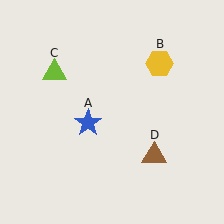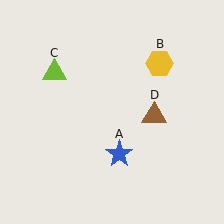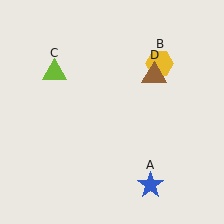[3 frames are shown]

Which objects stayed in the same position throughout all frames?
Yellow hexagon (object B) and lime triangle (object C) remained stationary.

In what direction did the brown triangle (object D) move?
The brown triangle (object D) moved up.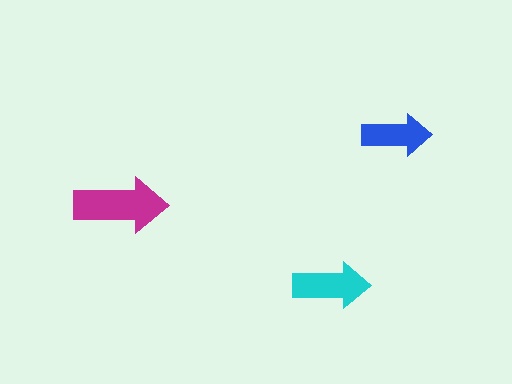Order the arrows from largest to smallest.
the magenta one, the cyan one, the blue one.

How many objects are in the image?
There are 3 objects in the image.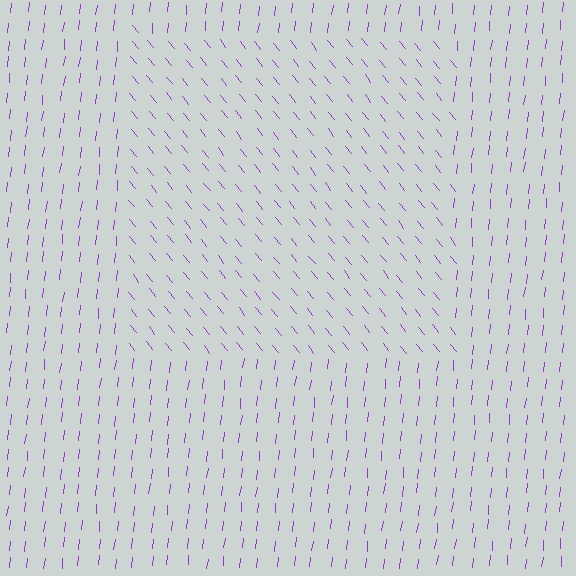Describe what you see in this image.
The image is filled with small purple line segments. A rectangle region in the image has lines oriented differently from the surrounding lines, creating a visible texture boundary.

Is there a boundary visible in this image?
Yes, there is a texture boundary formed by a change in line orientation.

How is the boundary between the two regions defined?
The boundary is defined purely by a change in line orientation (approximately 45 degrees difference). All lines are the same color and thickness.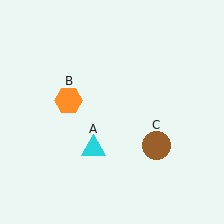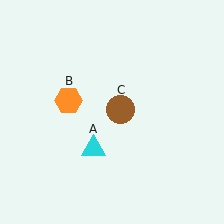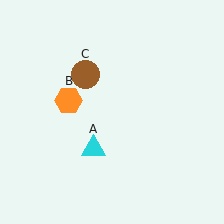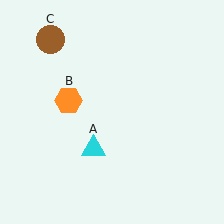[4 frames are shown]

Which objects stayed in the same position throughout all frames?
Cyan triangle (object A) and orange hexagon (object B) remained stationary.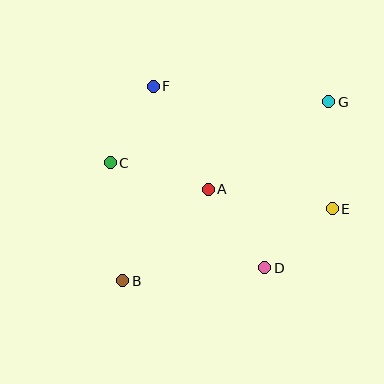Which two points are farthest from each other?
Points B and G are farthest from each other.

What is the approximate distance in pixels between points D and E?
The distance between D and E is approximately 89 pixels.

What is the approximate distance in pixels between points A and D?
The distance between A and D is approximately 97 pixels.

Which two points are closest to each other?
Points C and F are closest to each other.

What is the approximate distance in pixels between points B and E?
The distance between B and E is approximately 221 pixels.